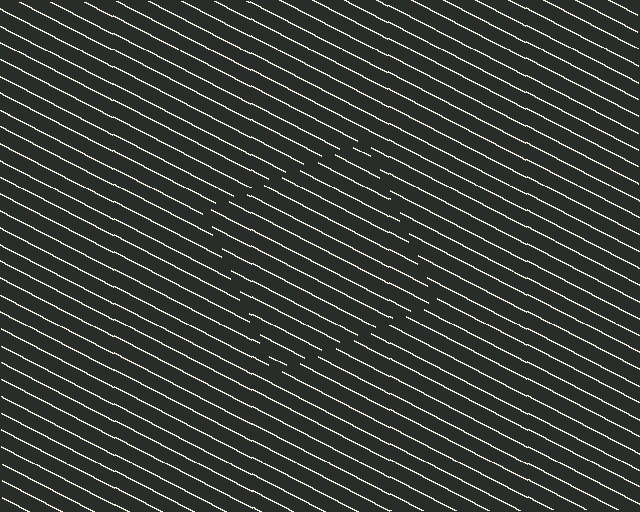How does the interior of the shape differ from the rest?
The interior of the shape contains the same grating, shifted by half a period — the contour is defined by the phase discontinuity where line-ends from the inner and outer gratings abut.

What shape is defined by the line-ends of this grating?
An illusory square. The interior of the shape contains the same grating, shifted by half a period — the contour is defined by the phase discontinuity where line-ends from the inner and outer gratings abut.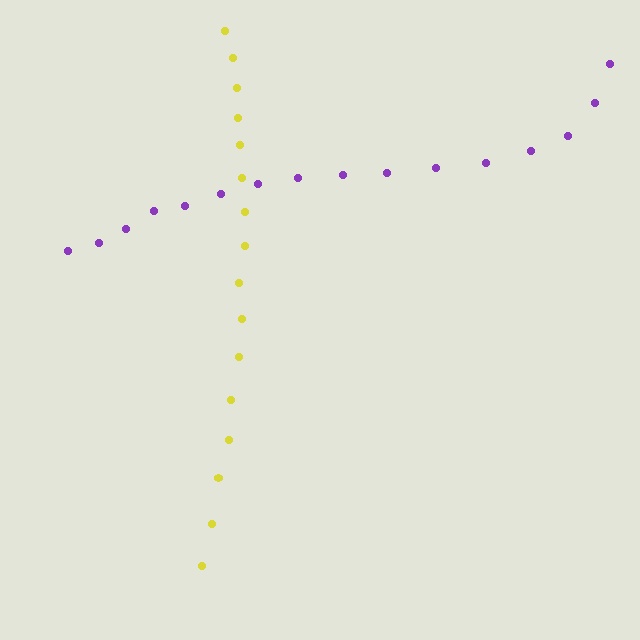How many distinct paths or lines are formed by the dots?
There are 2 distinct paths.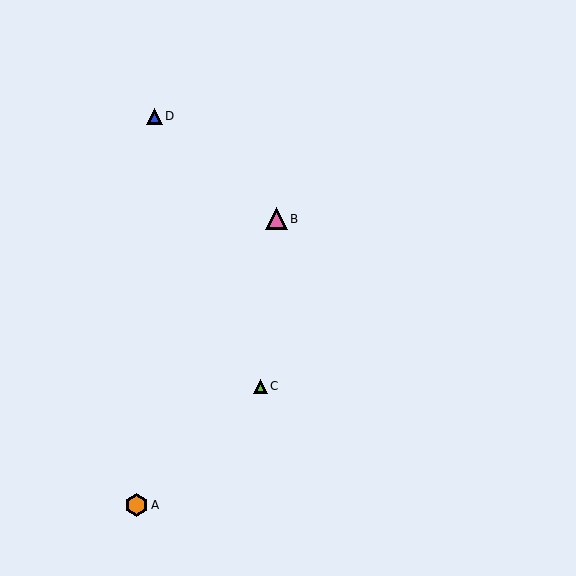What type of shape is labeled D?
Shape D is a blue triangle.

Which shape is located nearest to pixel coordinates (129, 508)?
The orange hexagon (labeled A) at (137, 505) is nearest to that location.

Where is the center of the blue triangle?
The center of the blue triangle is at (155, 116).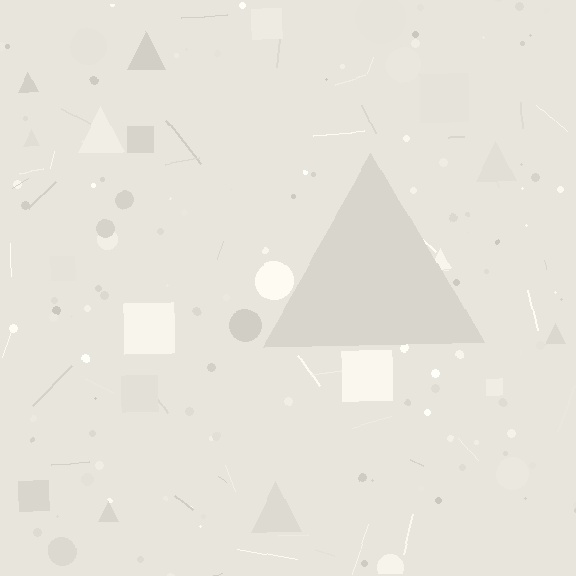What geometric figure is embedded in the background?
A triangle is embedded in the background.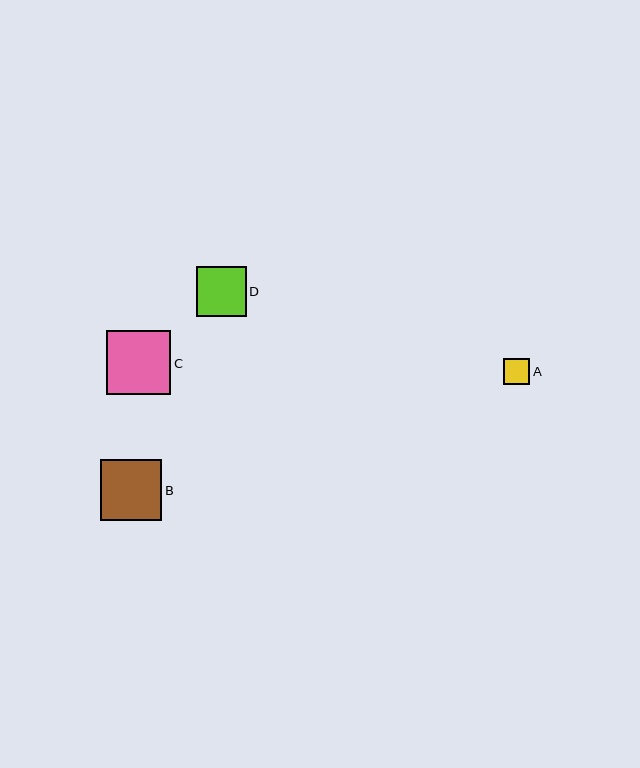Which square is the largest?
Square C is the largest with a size of approximately 64 pixels.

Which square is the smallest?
Square A is the smallest with a size of approximately 26 pixels.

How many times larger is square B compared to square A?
Square B is approximately 2.3 times the size of square A.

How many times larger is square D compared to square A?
Square D is approximately 1.9 times the size of square A.